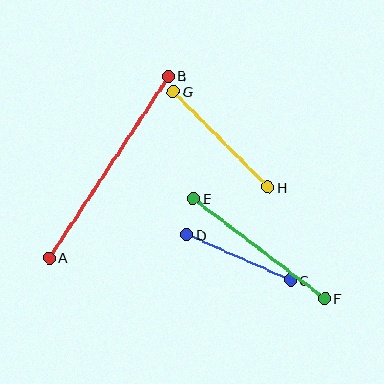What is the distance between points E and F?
The distance is approximately 165 pixels.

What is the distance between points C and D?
The distance is approximately 113 pixels.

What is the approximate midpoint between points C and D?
The midpoint is at approximately (239, 257) pixels.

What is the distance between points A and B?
The distance is approximately 217 pixels.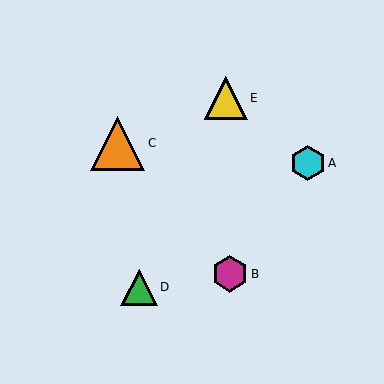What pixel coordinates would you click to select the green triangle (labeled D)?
Click at (139, 287) to select the green triangle D.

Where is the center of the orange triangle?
The center of the orange triangle is at (117, 143).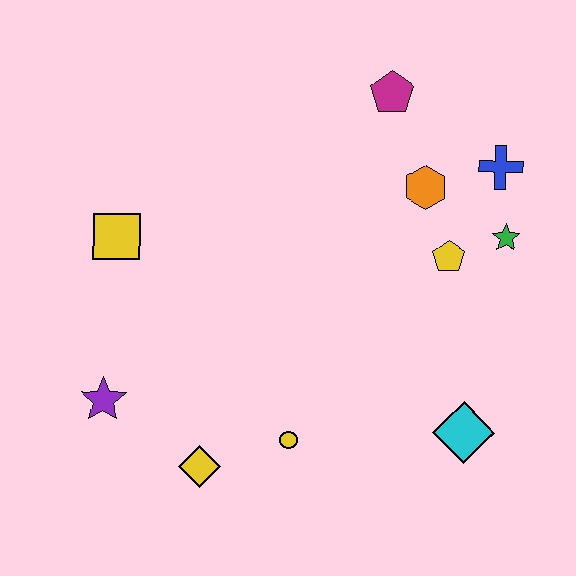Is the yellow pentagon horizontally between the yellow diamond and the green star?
Yes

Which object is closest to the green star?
The yellow pentagon is closest to the green star.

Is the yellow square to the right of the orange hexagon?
No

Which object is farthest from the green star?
The purple star is farthest from the green star.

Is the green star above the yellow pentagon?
Yes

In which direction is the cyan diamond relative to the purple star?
The cyan diamond is to the right of the purple star.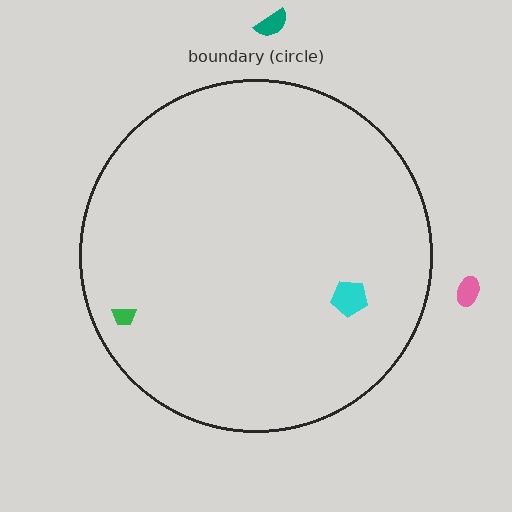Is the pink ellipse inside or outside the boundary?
Outside.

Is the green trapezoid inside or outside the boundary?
Inside.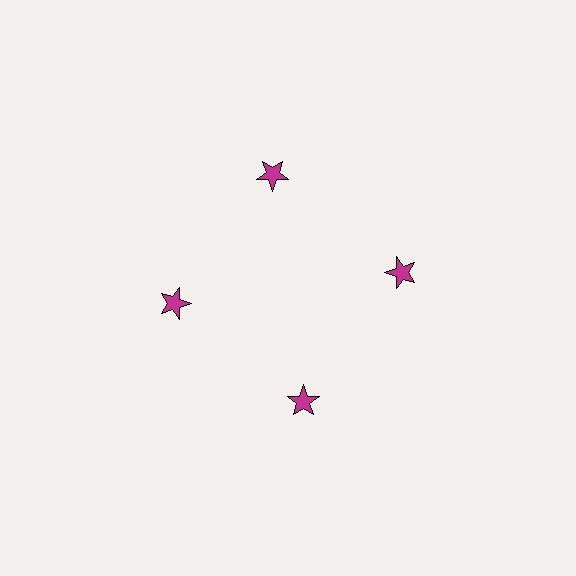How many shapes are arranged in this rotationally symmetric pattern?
There are 4 shapes, arranged in 4 groups of 1.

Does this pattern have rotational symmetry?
Yes, this pattern has 4-fold rotational symmetry. It looks the same after rotating 90 degrees around the center.